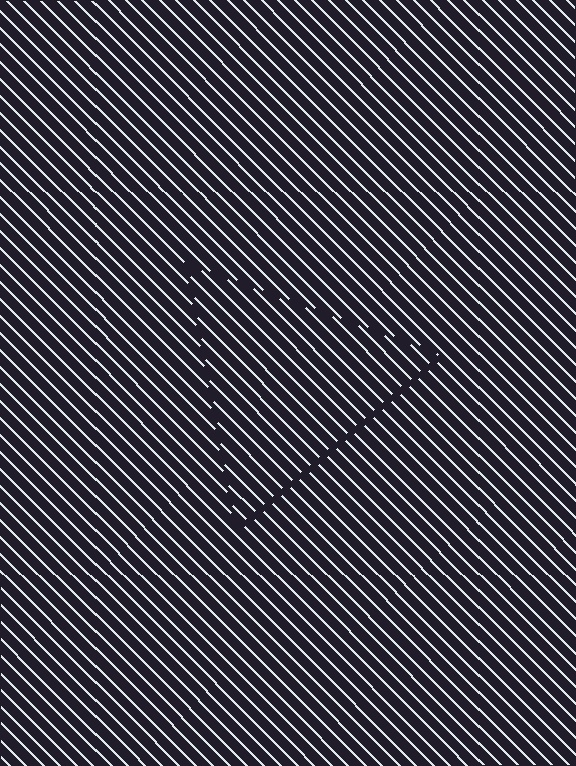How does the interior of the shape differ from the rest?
The interior of the shape contains the same grating, shifted by half a period — the contour is defined by the phase discontinuity where line-ends from the inner and outer gratings abut.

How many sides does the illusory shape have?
3 sides — the line-ends trace a triangle.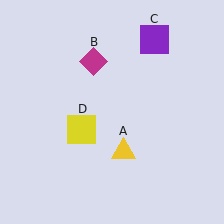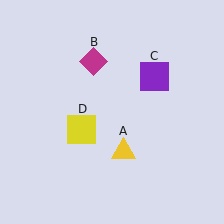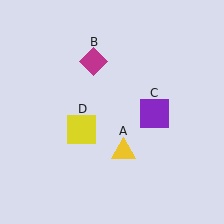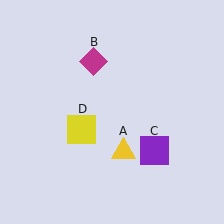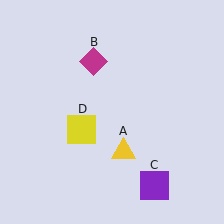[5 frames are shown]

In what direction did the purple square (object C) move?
The purple square (object C) moved down.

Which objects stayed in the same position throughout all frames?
Yellow triangle (object A) and magenta diamond (object B) and yellow square (object D) remained stationary.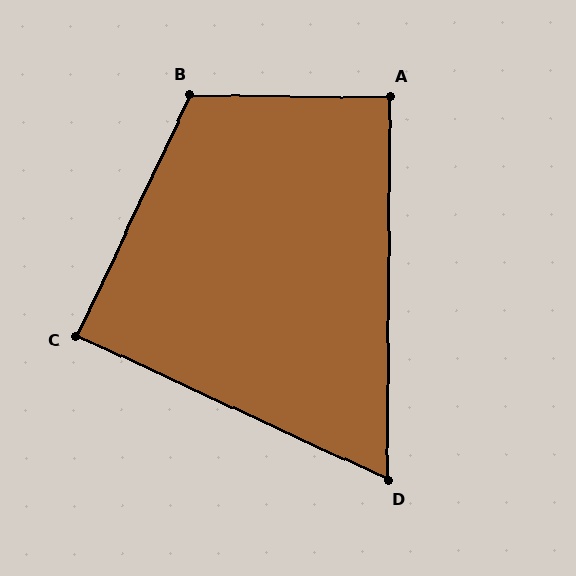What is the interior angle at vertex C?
Approximately 90 degrees (approximately right).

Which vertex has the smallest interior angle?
D, at approximately 66 degrees.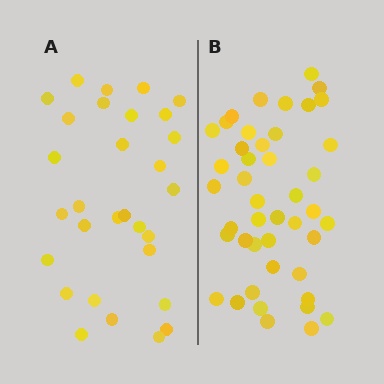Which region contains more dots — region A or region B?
Region B (the right region) has more dots.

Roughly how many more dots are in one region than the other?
Region B has approximately 15 more dots than region A.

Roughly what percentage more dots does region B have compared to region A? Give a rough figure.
About 45% more.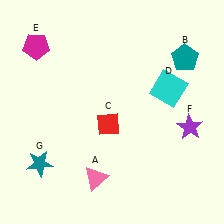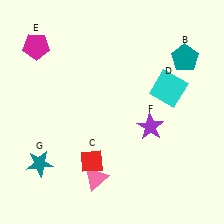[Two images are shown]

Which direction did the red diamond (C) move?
The red diamond (C) moved down.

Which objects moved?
The objects that moved are: the red diamond (C), the purple star (F).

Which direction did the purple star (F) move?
The purple star (F) moved left.